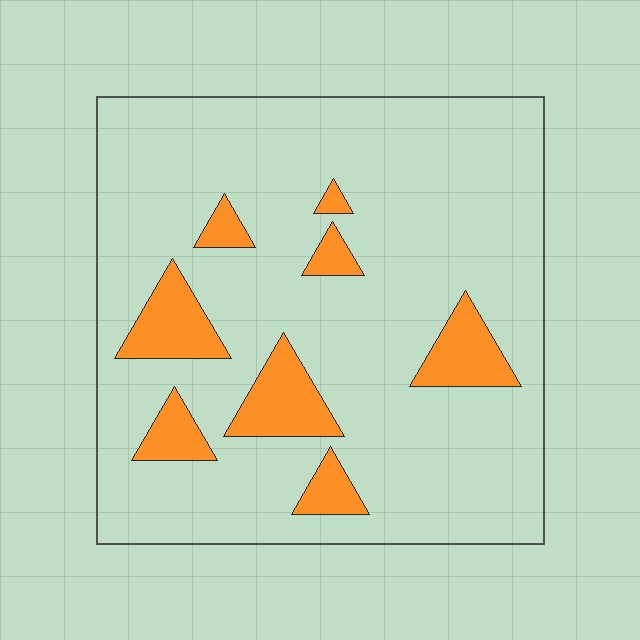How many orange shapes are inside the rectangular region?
8.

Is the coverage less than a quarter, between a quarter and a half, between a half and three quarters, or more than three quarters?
Less than a quarter.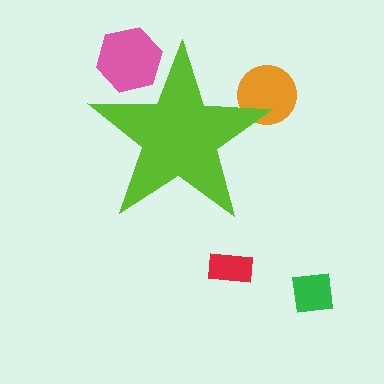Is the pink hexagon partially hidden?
Yes, the pink hexagon is partially hidden behind the lime star.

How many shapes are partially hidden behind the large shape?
2 shapes are partially hidden.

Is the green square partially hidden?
No, the green square is fully visible.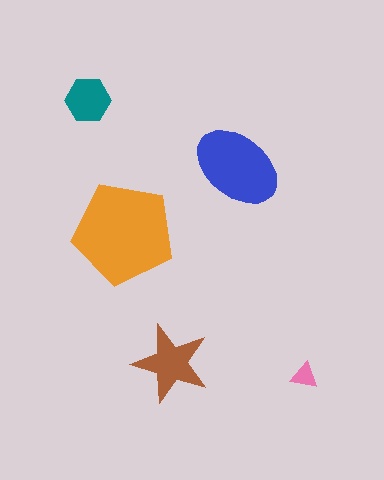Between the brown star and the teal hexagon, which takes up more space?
The brown star.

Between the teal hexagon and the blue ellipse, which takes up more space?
The blue ellipse.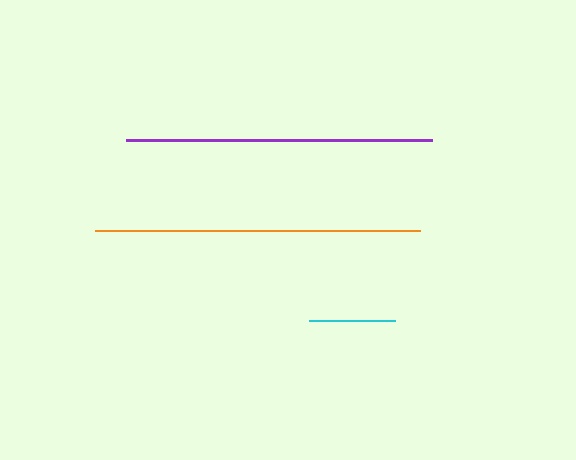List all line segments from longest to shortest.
From longest to shortest: orange, purple, cyan.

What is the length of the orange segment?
The orange segment is approximately 325 pixels long.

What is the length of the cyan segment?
The cyan segment is approximately 85 pixels long.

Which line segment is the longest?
The orange line is the longest at approximately 325 pixels.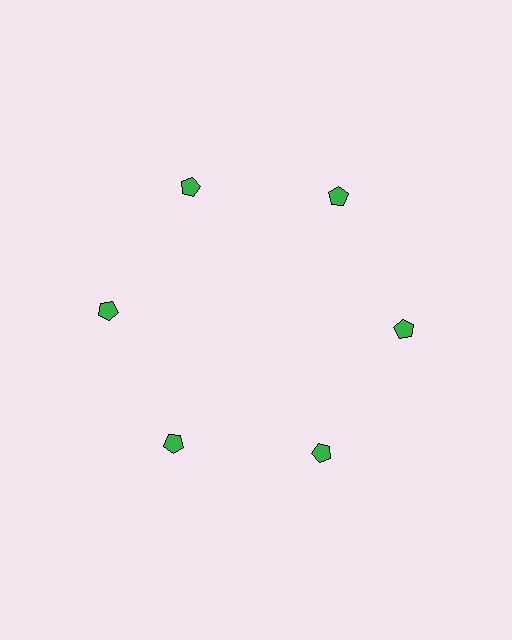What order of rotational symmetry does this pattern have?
This pattern has 6-fold rotational symmetry.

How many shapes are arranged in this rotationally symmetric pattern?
There are 6 shapes, arranged in 6 groups of 1.